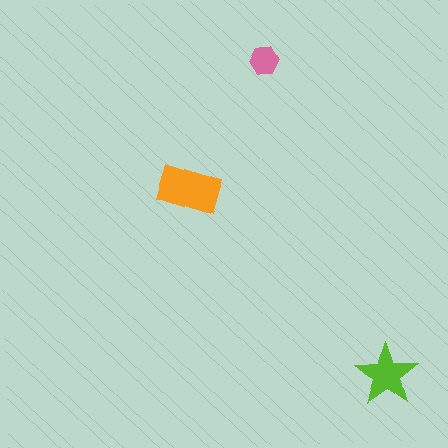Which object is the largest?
The orange rectangle.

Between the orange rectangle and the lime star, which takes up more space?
The orange rectangle.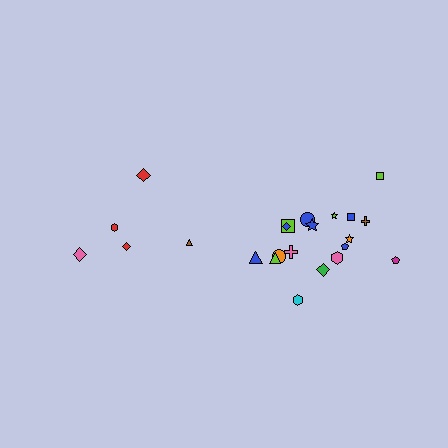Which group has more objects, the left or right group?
The right group.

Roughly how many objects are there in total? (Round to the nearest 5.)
Roughly 25 objects in total.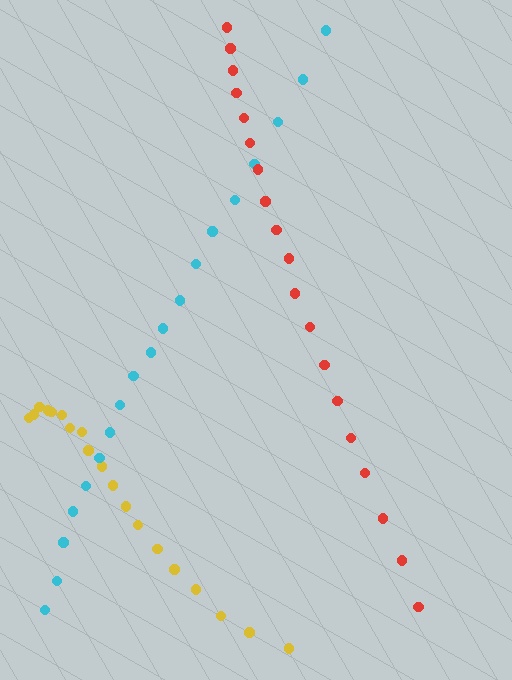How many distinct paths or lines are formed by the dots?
There are 3 distinct paths.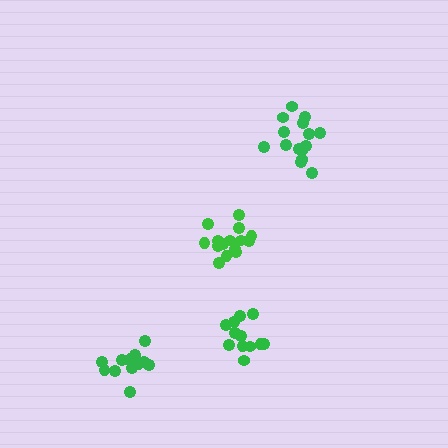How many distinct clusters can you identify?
There are 4 distinct clusters.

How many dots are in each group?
Group 1: 14 dots, Group 2: 15 dots, Group 3: 15 dots, Group 4: 12 dots (56 total).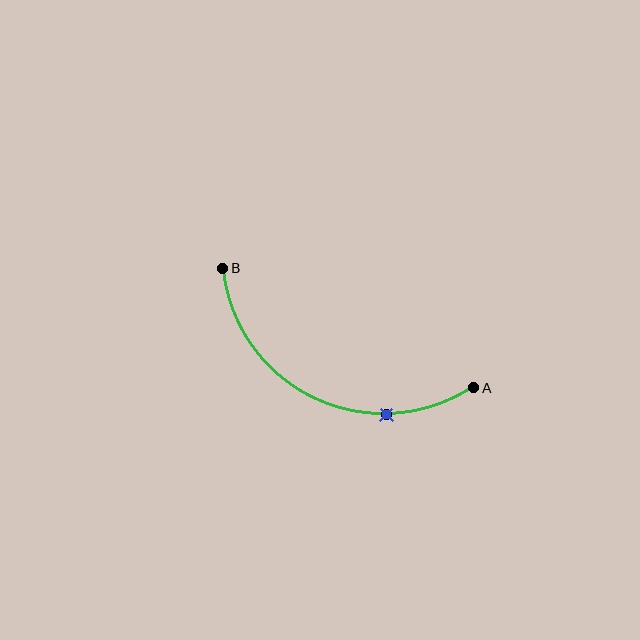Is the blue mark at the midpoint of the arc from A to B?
No. The blue mark lies on the arc but is closer to endpoint A. The arc midpoint would be at the point on the curve equidistant along the arc from both A and B.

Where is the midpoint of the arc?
The arc midpoint is the point on the curve farthest from the straight line joining A and B. It sits below that line.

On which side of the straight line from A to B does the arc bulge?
The arc bulges below the straight line connecting A and B.